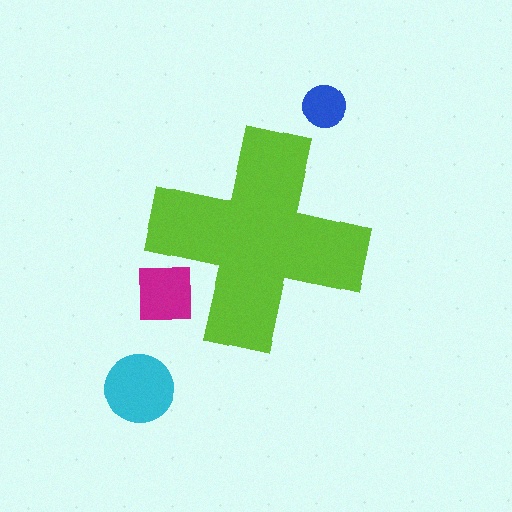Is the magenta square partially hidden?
Yes, the magenta square is partially hidden behind the lime cross.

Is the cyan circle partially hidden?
No, the cyan circle is fully visible.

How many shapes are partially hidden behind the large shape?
1 shape is partially hidden.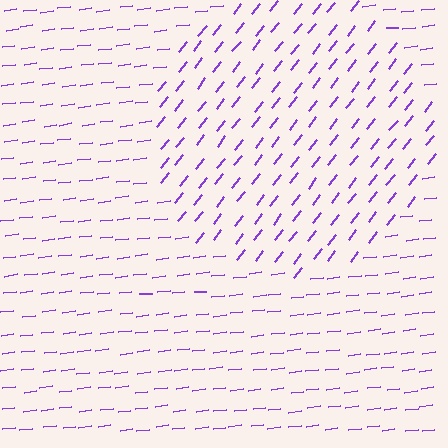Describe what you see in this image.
The image is filled with small purple line segments. A circle region in the image has lines oriented differently from the surrounding lines, creating a visible texture boundary.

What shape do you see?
I see a circle.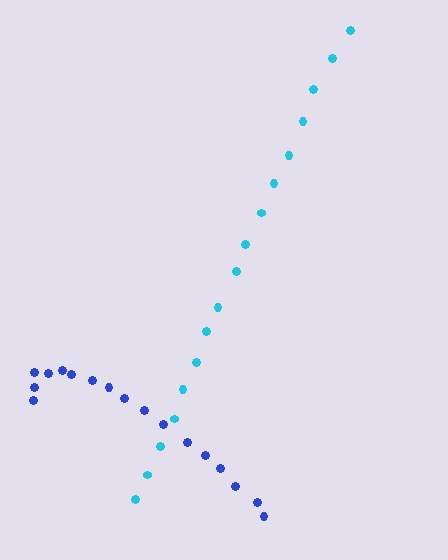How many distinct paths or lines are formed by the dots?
There are 2 distinct paths.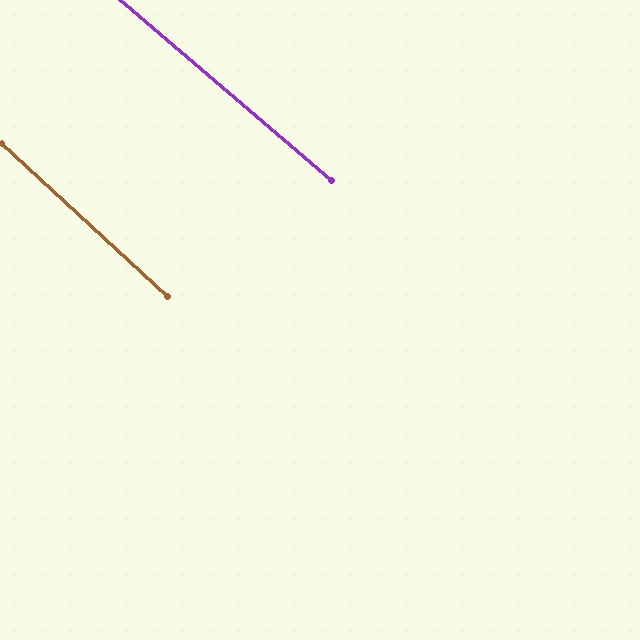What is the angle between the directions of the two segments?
Approximately 2 degrees.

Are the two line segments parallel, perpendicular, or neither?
Parallel — their directions differ by only 1.9°.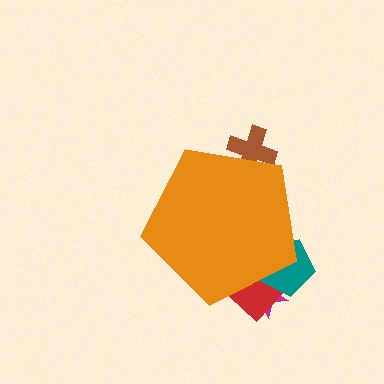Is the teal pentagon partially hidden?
Yes, the teal pentagon is partially hidden behind the orange pentagon.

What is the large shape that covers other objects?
An orange pentagon.